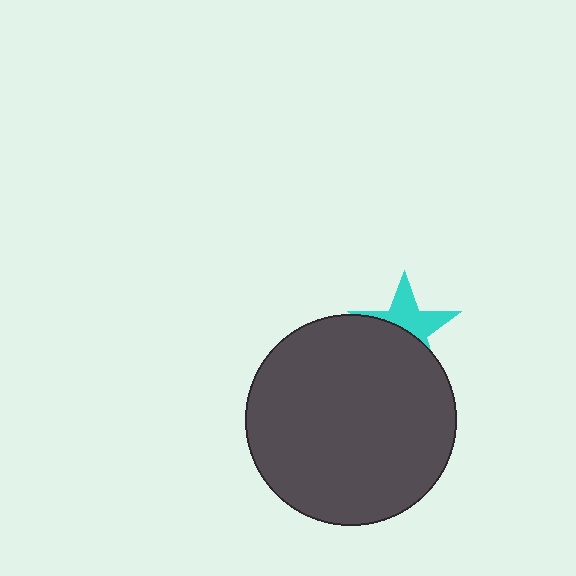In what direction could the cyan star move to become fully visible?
The cyan star could move up. That would shift it out from behind the dark gray circle entirely.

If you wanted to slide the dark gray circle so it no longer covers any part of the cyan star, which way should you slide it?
Slide it down — that is the most direct way to separate the two shapes.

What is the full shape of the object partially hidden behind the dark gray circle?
The partially hidden object is a cyan star.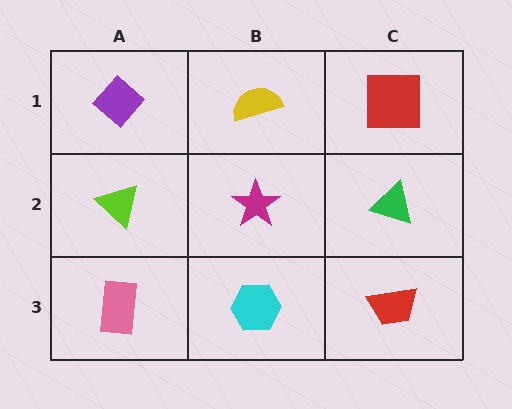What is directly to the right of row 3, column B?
A red trapezoid.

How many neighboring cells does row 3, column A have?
2.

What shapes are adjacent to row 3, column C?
A green triangle (row 2, column C), a cyan hexagon (row 3, column B).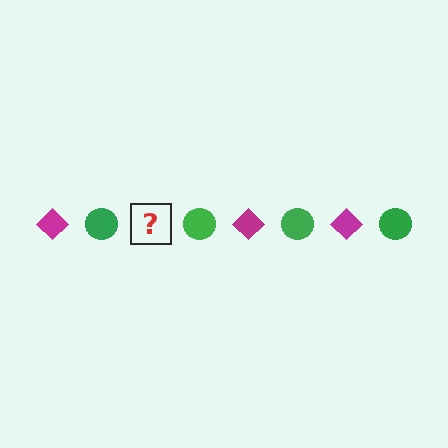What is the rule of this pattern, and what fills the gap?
The rule is that the pattern alternates between magenta diamond and green circle. The gap should be filled with a magenta diamond.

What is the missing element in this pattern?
The missing element is a magenta diamond.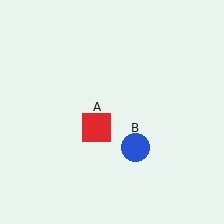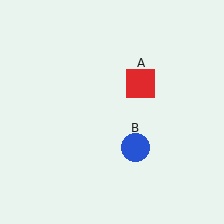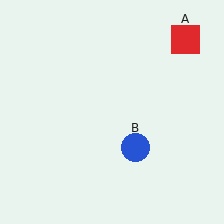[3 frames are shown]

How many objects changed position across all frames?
1 object changed position: red square (object A).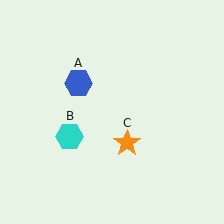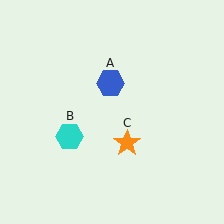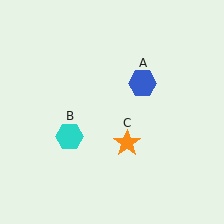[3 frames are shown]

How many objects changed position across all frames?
1 object changed position: blue hexagon (object A).